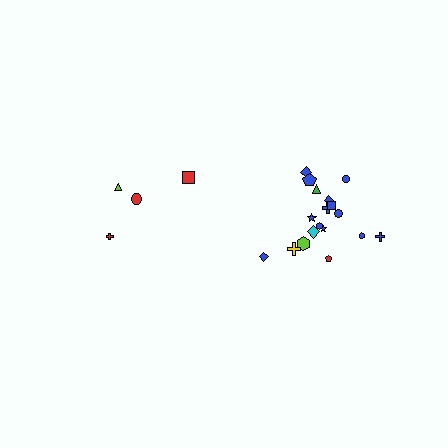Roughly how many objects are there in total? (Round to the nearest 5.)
Roughly 20 objects in total.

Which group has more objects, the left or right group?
The right group.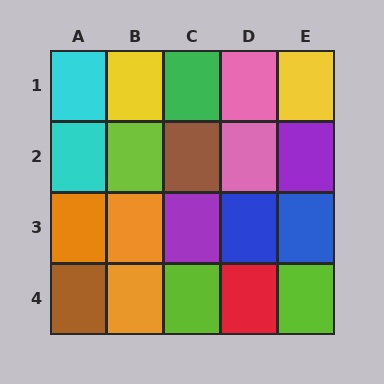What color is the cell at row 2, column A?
Cyan.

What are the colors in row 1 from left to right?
Cyan, yellow, green, pink, yellow.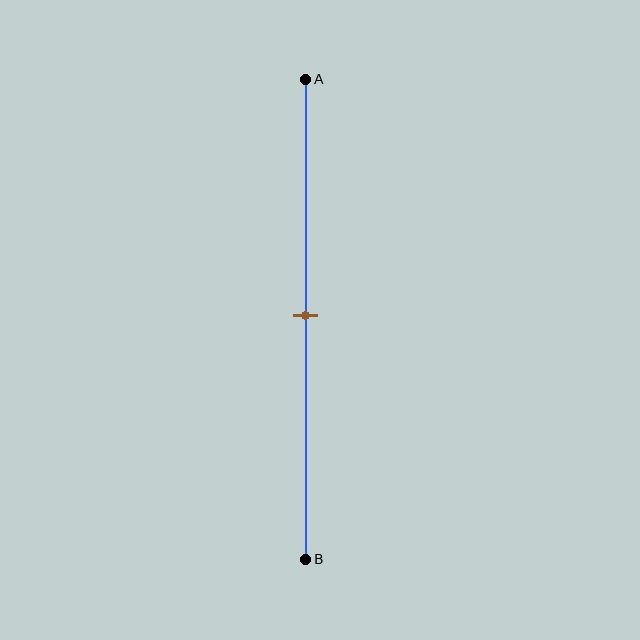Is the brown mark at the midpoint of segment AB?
Yes, the mark is approximately at the midpoint.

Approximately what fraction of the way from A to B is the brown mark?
The brown mark is approximately 50% of the way from A to B.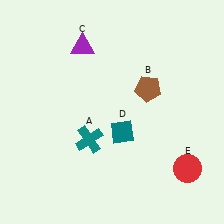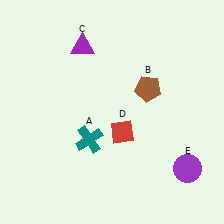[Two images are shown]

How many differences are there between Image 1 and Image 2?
There are 2 differences between the two images.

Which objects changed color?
D changed from teal to red. E changed from red to purple.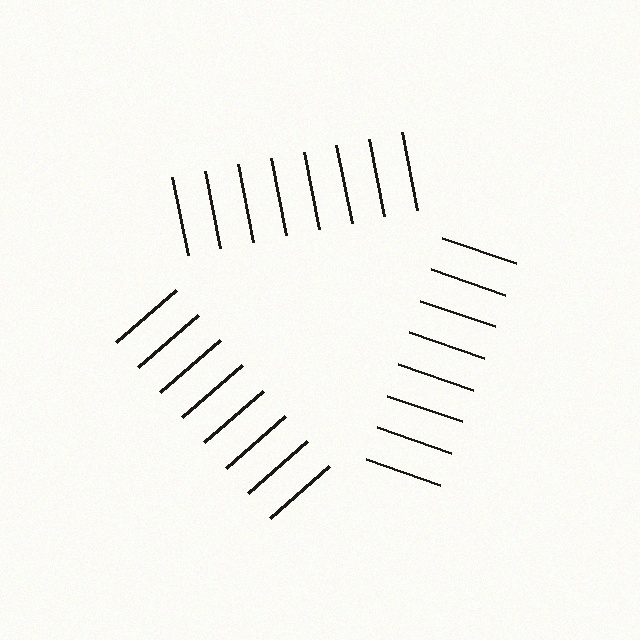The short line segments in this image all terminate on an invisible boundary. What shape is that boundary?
An illusory triangle — the line segments terminate on its edges but no continuous stroke is drawn.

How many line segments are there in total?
24 — 8 along each of the 3 edges.